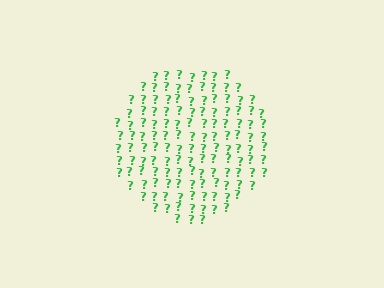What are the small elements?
The small elements are question marks.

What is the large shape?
The large shape is a circle.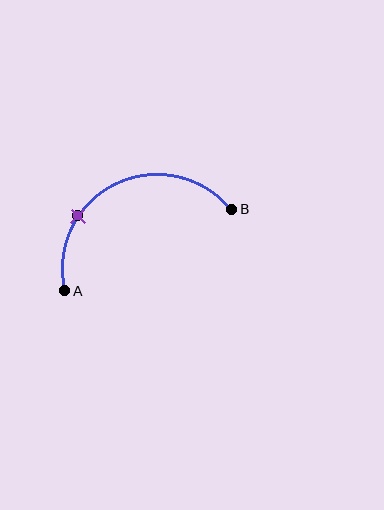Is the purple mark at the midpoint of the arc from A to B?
No. The purple mark lies on the arc but is closer to endpoint A. The arc midpoint would be at the point on the curve equidistant along the arc from both A and B.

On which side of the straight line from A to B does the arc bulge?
The arc bulges above the straight line connecting A and B.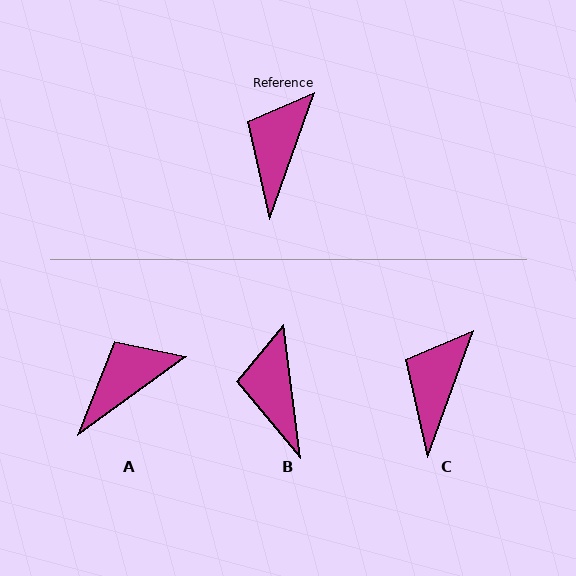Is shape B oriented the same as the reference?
No, it is off by about 27 degrees.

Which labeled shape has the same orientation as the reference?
C.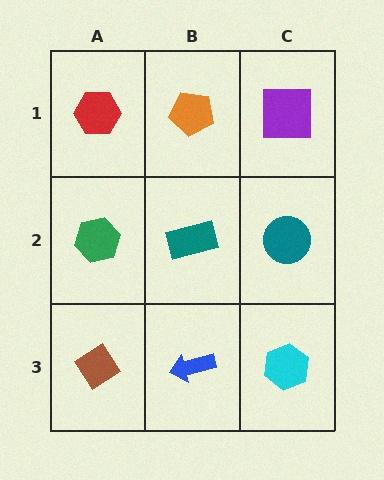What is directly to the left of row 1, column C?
An orange pentagon.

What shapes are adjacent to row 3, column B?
A teal rectangle (row 2, column B), a brown diamond (row 3, column A), a cyan hexagon (row 3, column C).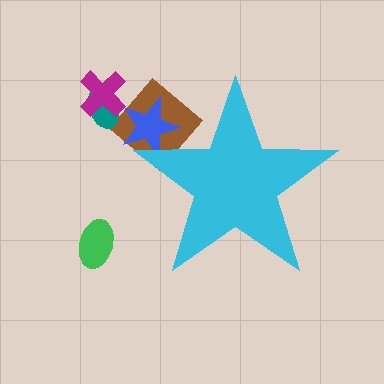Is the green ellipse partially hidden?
No, the green ellipse is fully visible.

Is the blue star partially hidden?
Yes, the blue star is partially hidden behind the cyan star.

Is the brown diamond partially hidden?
Yes, the brown diamond is partially hidden behind the cyan star.